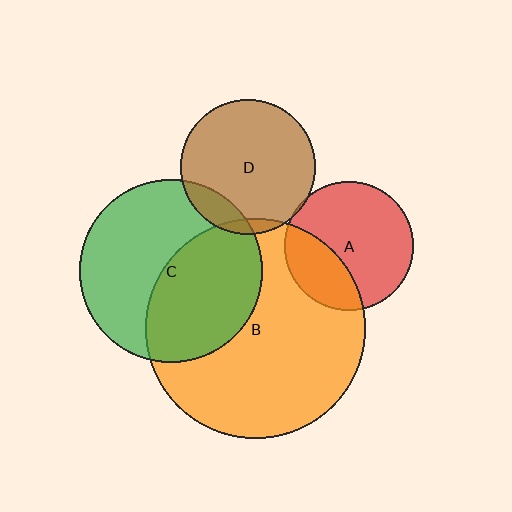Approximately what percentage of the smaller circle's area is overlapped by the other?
Approximately 5%.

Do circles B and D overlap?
Yes.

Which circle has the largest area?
Circle B (orange).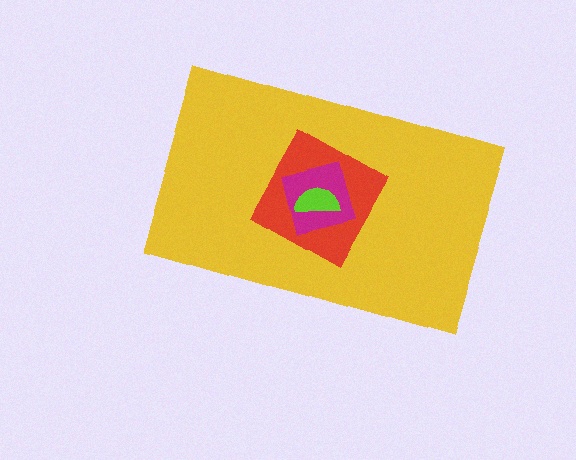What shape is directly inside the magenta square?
The lime semicircle.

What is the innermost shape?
The lime semicircle.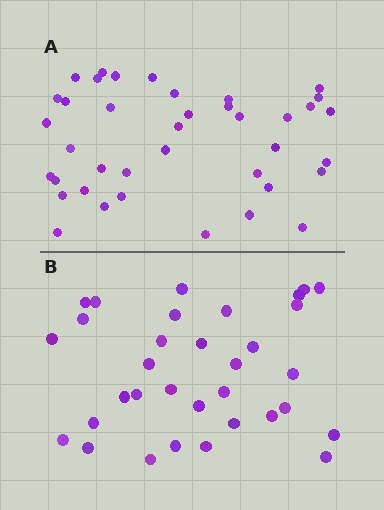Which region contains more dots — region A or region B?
Region A (the top region) has more dots.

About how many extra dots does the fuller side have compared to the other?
Region A has about 6 more dots than region B.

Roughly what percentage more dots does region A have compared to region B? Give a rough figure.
About 20% more.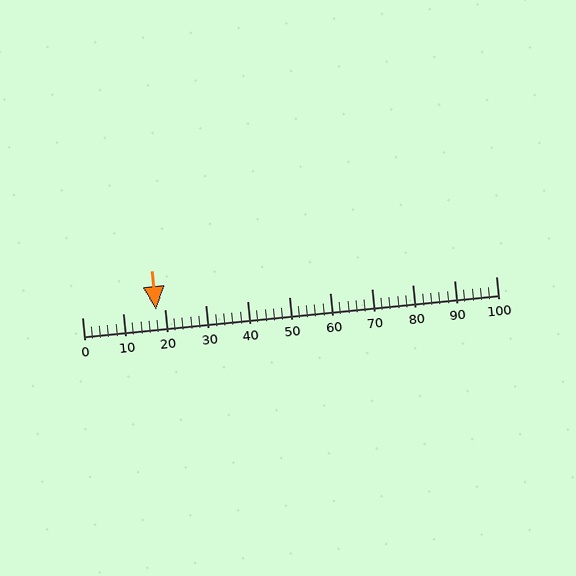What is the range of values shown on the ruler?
The ruler shows values from 0 to 100.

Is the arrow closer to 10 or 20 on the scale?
The arrow is closer to 20.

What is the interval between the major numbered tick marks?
The major tick marks are spaced 10 units apart.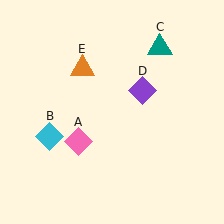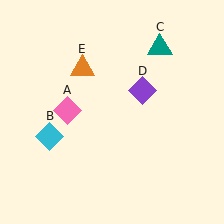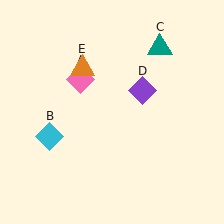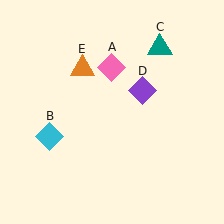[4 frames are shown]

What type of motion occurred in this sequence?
The pink diamond (object A) rotated clockwise around the center of the scene.